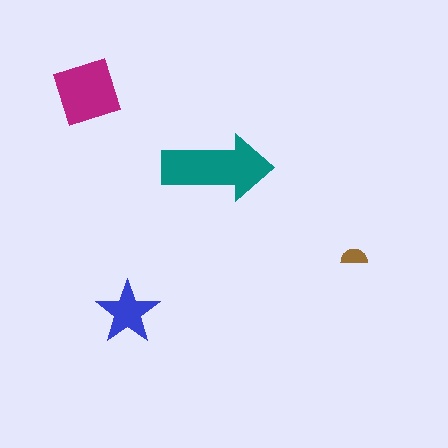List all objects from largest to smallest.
The teal arrow, the magenta diamond, the blue star, the brown semicircle.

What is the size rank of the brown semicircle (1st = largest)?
4th.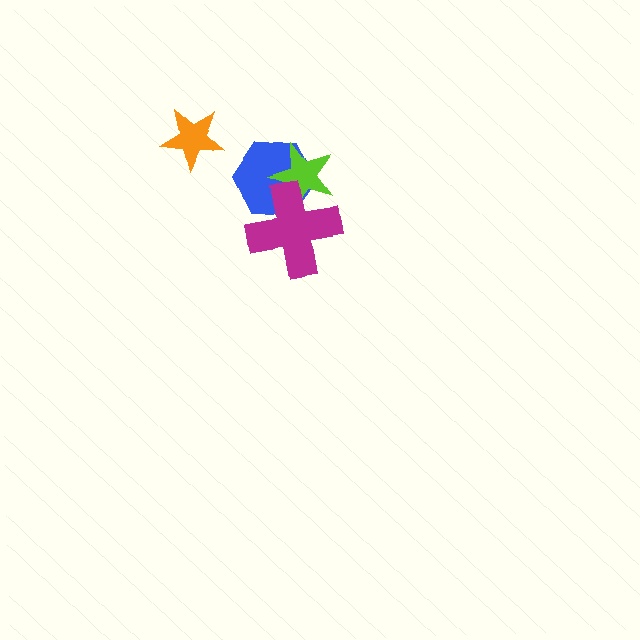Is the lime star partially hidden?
Yes, it is partially covered by another shape.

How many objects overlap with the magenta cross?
2 objects overlap with the magenta cross.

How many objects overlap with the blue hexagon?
2 objects overlap with the blue hexagon.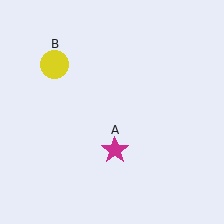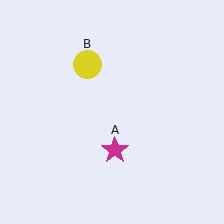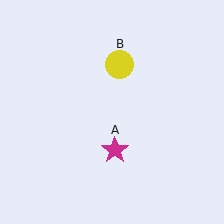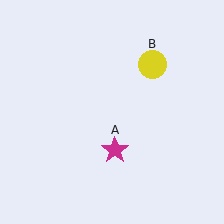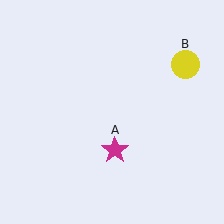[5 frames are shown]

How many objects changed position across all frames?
1 object changed position: yellow circle (object B).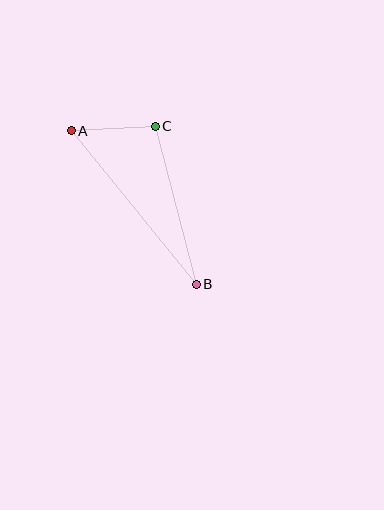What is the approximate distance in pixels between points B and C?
The distance between B and C is approximately 164 pixels.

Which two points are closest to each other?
Points A and C are closest to each other.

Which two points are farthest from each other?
Points A and B are farthest from each other.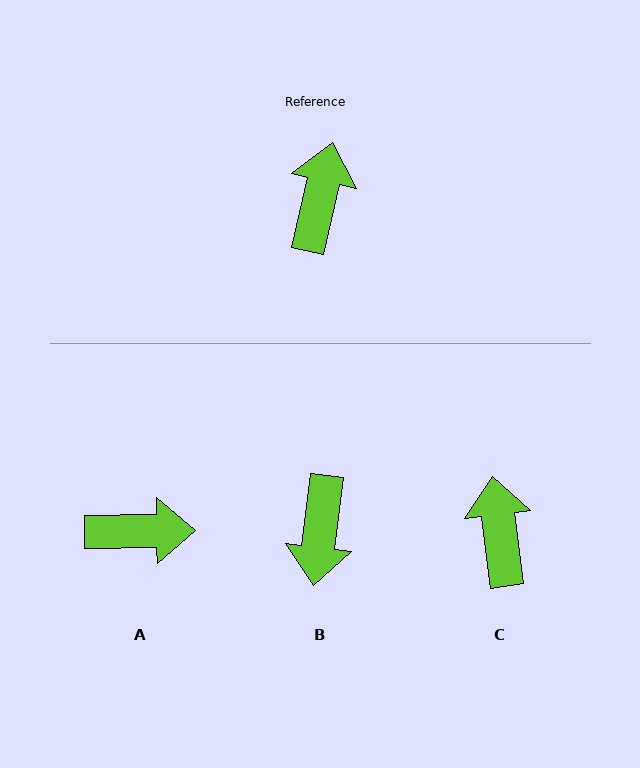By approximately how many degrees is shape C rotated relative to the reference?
Approximately 21 degrees counter-clockwise.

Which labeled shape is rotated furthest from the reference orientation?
B, about 174 degrees away.